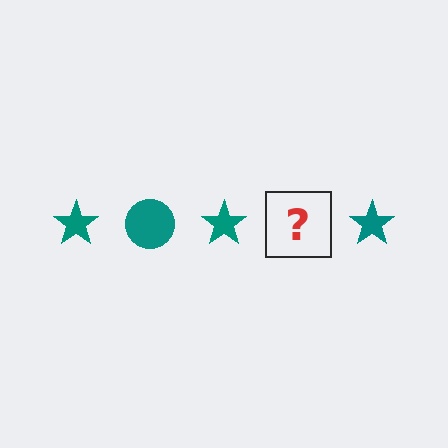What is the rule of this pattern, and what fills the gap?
The rule is that the pattern cycles through star, circle shapes in teal. The gap should be filled with a teal circle.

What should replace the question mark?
The question mark should be replaced with a teal circle.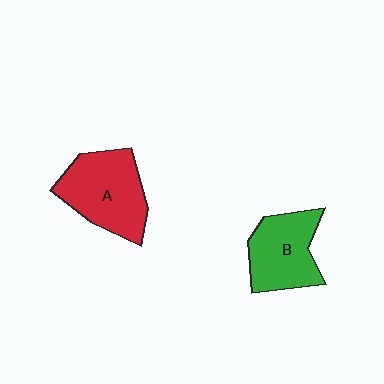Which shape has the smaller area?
Shape B (green).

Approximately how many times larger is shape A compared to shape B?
Approximately 1.2 times.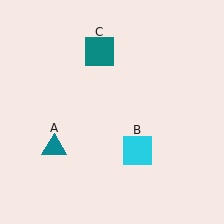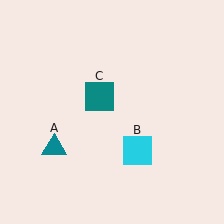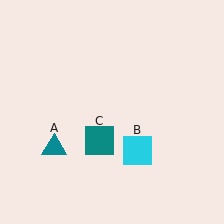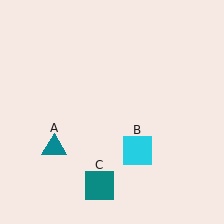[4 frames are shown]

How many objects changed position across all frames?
1 object changed position: teal square (object C).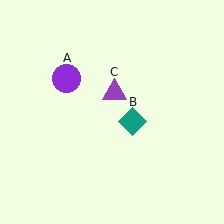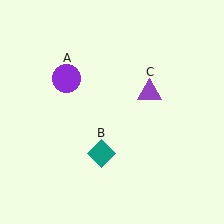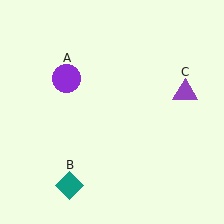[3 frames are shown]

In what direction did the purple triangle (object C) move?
The purple triangle (object C) moved right.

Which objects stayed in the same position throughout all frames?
Purple circle (object A) remained stationary.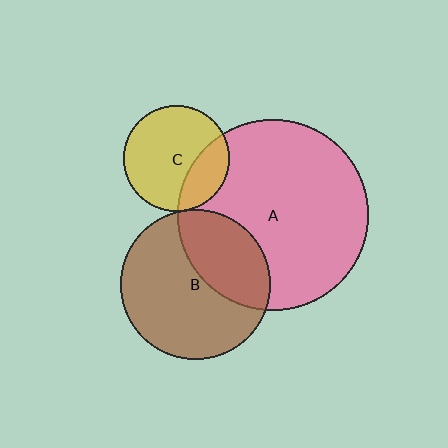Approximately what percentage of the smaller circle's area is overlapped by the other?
Approximately 35%.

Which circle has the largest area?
Circle A (pink).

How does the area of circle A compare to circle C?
Approximately 3.2 times.